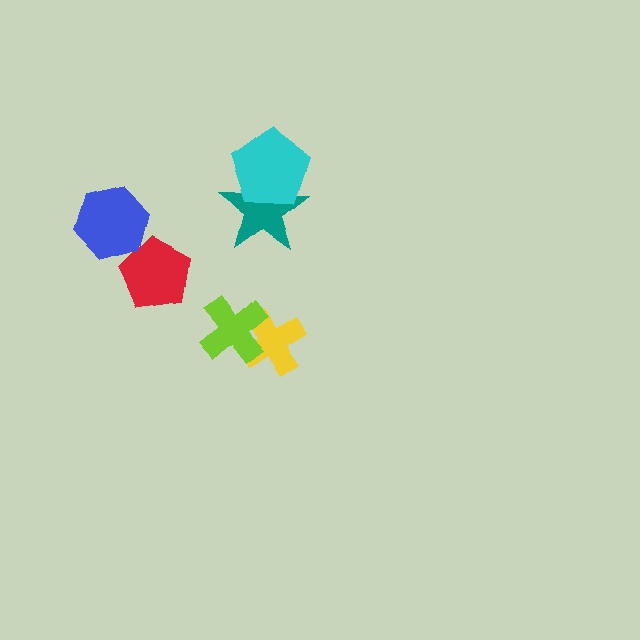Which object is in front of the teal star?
The cyan pentagon is in front of the teal star.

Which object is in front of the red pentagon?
The blue hexagon is in front of the red pentagon.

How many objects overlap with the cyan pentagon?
1 object overlaps with the cyan pentagon.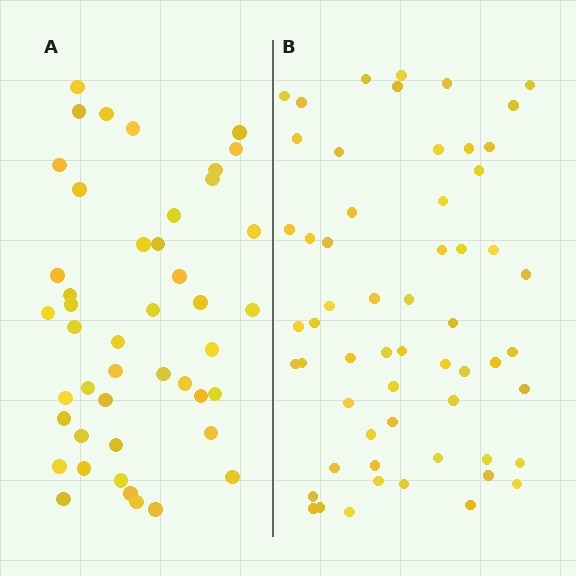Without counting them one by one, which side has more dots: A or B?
Region B (the right region) has more dots.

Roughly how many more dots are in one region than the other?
Region B has approximately 15 more dots than region A.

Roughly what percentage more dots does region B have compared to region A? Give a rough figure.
About 30% more.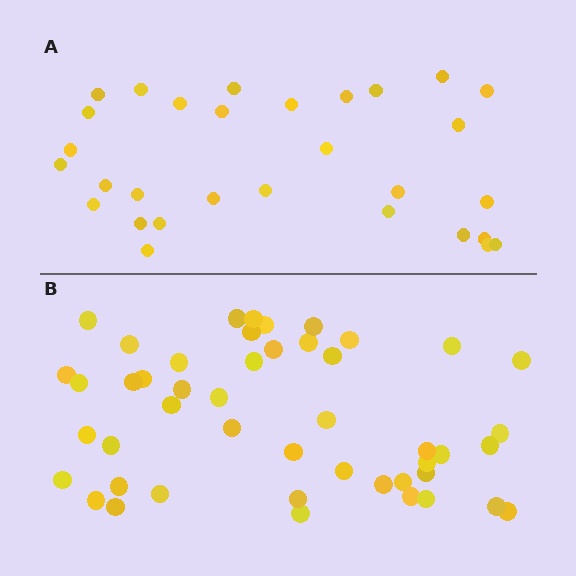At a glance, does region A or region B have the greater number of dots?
Region B (the bottom region) has more dots.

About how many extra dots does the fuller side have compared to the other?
Region B has approximately 15 more dots than region A.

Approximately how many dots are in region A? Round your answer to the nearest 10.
About 30 dots.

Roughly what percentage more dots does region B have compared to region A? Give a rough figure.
About 55% more.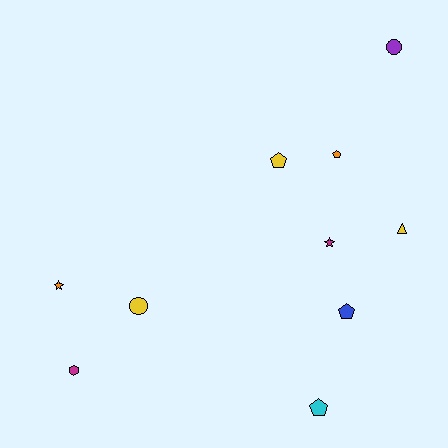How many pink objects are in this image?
There are no pink objects.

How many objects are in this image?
There are 10 objects.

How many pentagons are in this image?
There are 4 pentagons.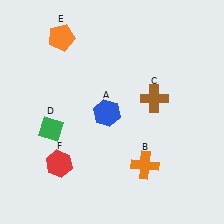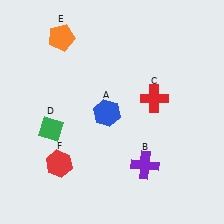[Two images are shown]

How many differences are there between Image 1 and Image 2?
There are 2 differences between the two images.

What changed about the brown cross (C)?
In Image 1, C is brown. In Image 2, it changed to red.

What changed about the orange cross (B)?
In Image 1, B is orange. In Image 2, it changed to purple.